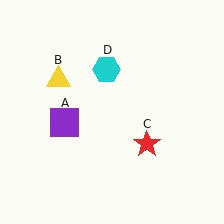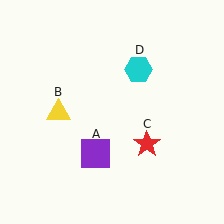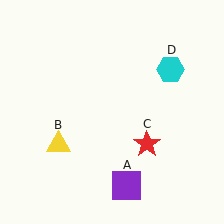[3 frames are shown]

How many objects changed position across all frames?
3 objects changed position: purple square (object A), yellow triangle (object B), cyan hexagon (object D).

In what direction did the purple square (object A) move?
The purple square (object A) moved down and to the right.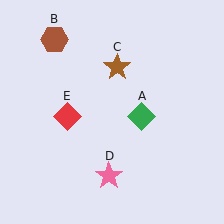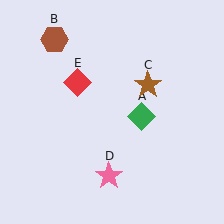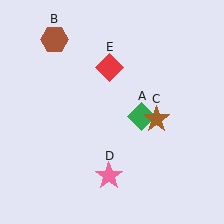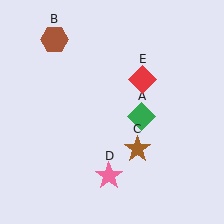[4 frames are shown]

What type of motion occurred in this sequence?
The brown star (object C), red diamond (object E) rotated clockwise around the center of the scene.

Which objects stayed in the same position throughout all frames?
Green diamond (object A) and brown hexagon (object B) and pink star (object D) remained stationary.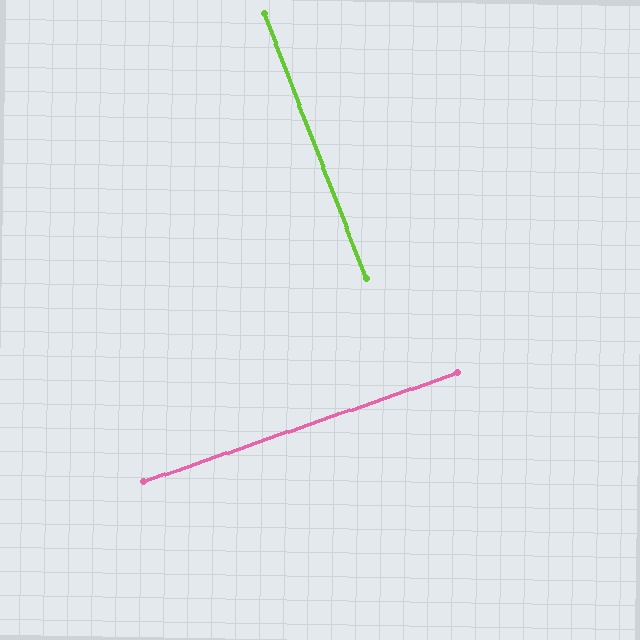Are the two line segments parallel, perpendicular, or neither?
Perpendicular — they meet at approximately 88°.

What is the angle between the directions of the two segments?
Approximately 88 degrees.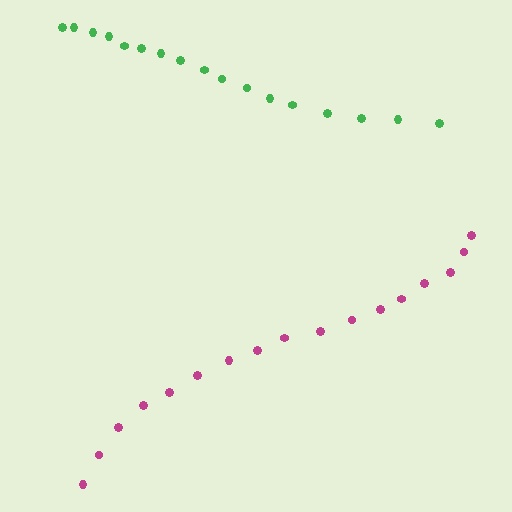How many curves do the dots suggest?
There are 2 distinct paths.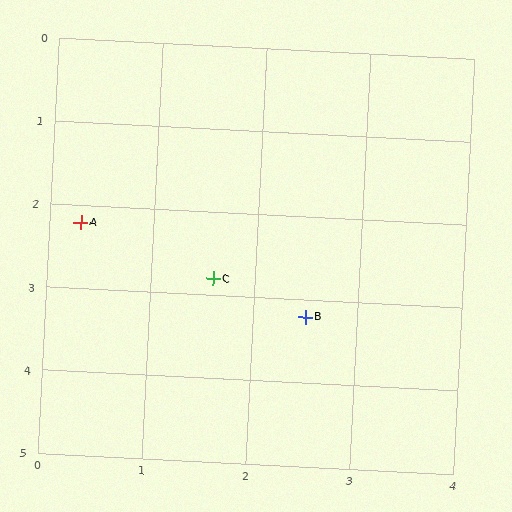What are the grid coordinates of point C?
Point C is at approximately (1.6, 2.8).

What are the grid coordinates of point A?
Point A is at approximately (0.3, 2.2).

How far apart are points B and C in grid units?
Points B and C are about 1.0 grid units apart.